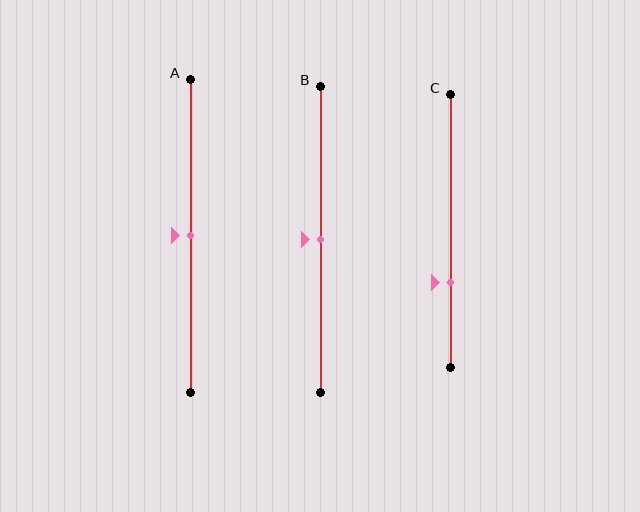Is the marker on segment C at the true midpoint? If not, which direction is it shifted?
No, the marker on segment C is shifted downward by about 19% of the segment length.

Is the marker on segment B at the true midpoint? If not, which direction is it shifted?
Yes, the marker on segment B is at the true midpoint.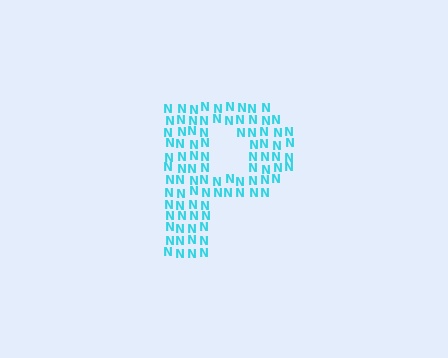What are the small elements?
The small elements are letter N's.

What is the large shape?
The large shape is the letter P.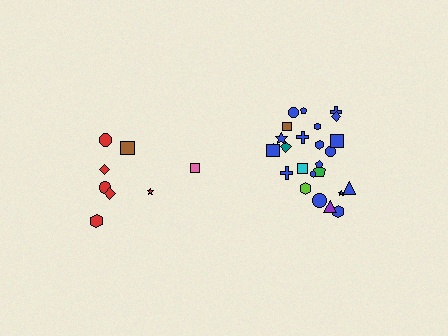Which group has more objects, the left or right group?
The right group.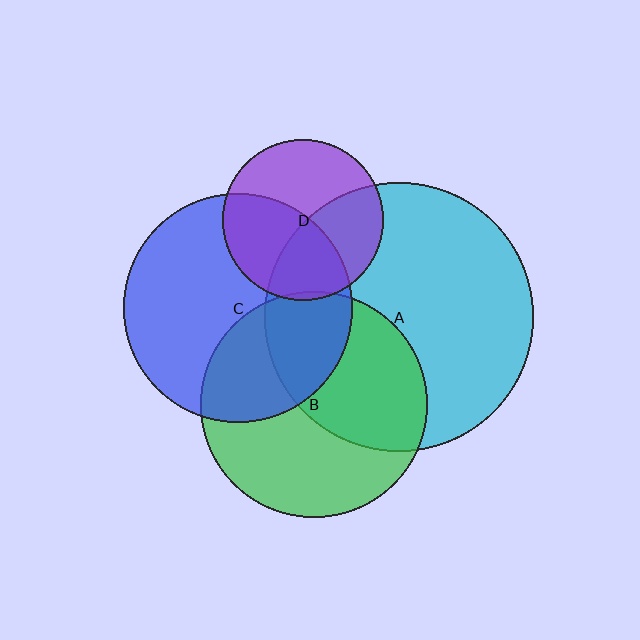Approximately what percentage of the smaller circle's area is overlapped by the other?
Approximately 45%.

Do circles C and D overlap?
Yes.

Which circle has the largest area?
Circle A (cyan).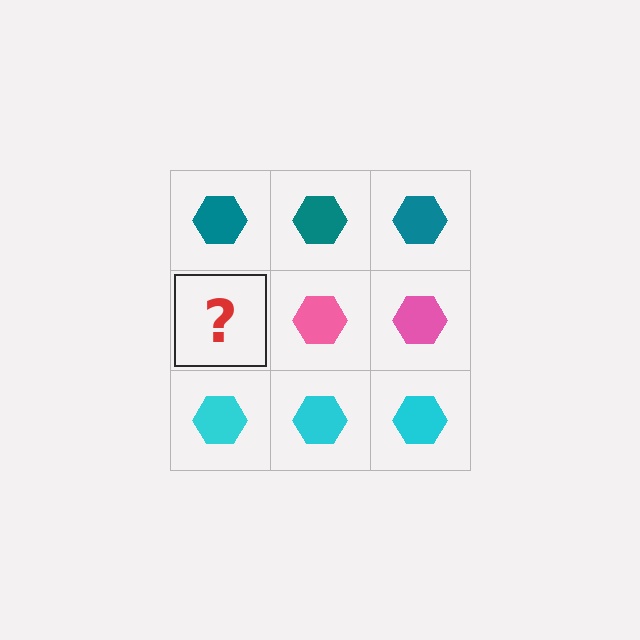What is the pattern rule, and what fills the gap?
The rule is that each row has a consistent color. The gap should be filled with a pink hexagon.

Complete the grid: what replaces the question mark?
The question mark should be replaced with a pink hexagon.